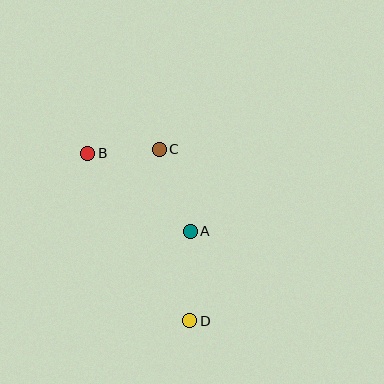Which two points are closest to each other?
Points B and C are closest to each other.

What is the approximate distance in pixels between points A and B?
The distance between A and B is approximately 129 pixels.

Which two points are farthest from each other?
Points B and D are farthest from each other.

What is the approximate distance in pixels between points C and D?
The distance between C and D is approximately 174 pixels.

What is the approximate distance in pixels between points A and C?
The distance between A and C is approximately 88 pixels.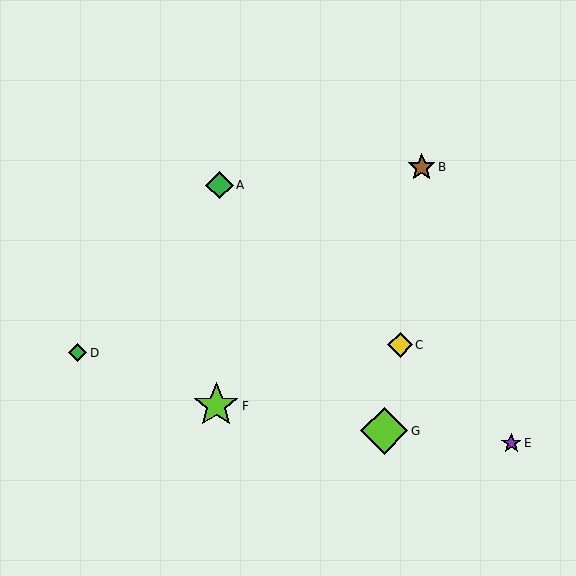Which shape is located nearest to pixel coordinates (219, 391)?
The lime star (labeled F) at (216, 406) is nearest to that location.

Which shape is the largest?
The lime diamond (labeled G) is the largest.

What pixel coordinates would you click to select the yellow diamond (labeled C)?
Click at (400, 345) to select the yellow diamond C.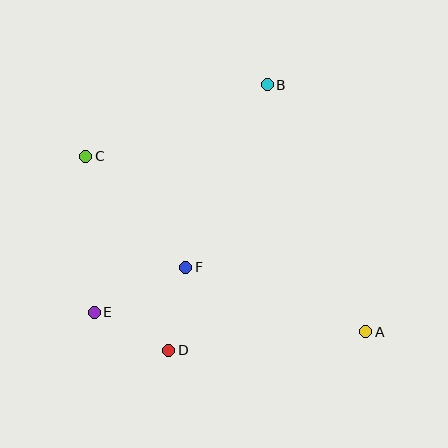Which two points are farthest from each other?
Points A and C are farthest from each other.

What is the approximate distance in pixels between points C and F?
The distance between C and F is approximately 149 pixels.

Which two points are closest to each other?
Points D and E are closest to each other.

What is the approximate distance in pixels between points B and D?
The distance between B and D is approximately 283 pixels.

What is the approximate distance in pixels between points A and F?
The distance between A and F is approximately 191 pixels.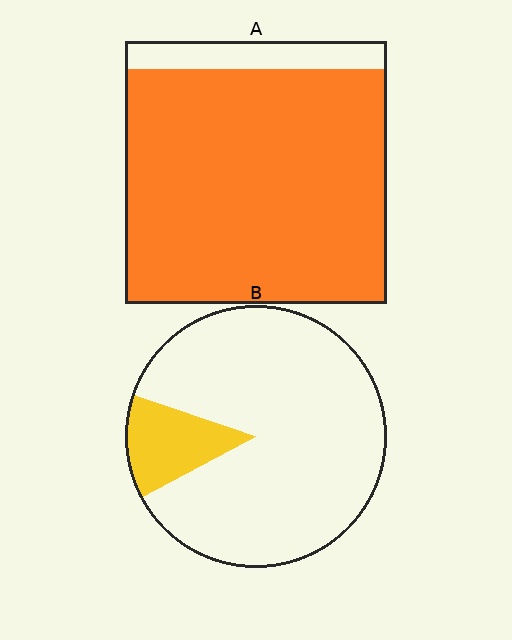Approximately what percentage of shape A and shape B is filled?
A is approximately 90% and B is approximately 15%.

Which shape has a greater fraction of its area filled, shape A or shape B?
Shape A.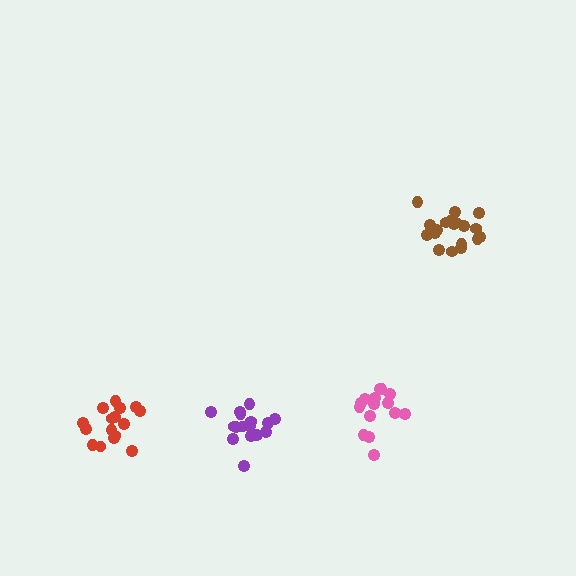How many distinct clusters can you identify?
There are 4 distinct clusters.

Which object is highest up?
The brown cluster is topmost.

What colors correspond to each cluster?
The clusters are colored: purple, pink, red, brown.